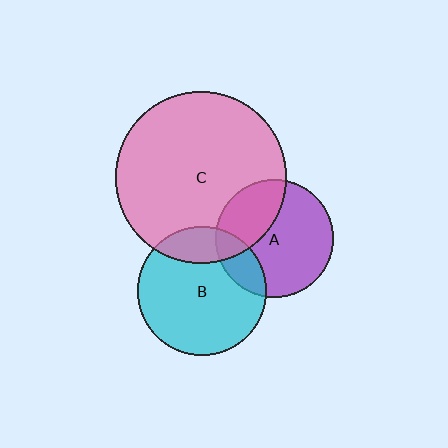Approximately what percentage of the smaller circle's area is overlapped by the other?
Approximately 35%.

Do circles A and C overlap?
Yes.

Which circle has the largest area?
Circle C (pink).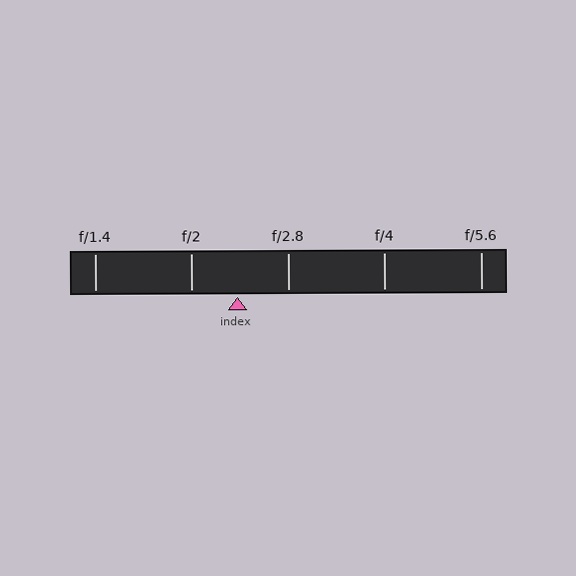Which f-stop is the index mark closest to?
The index mark is closest to f/2.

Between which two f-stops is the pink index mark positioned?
The index mark is between f/2 and f/2.8.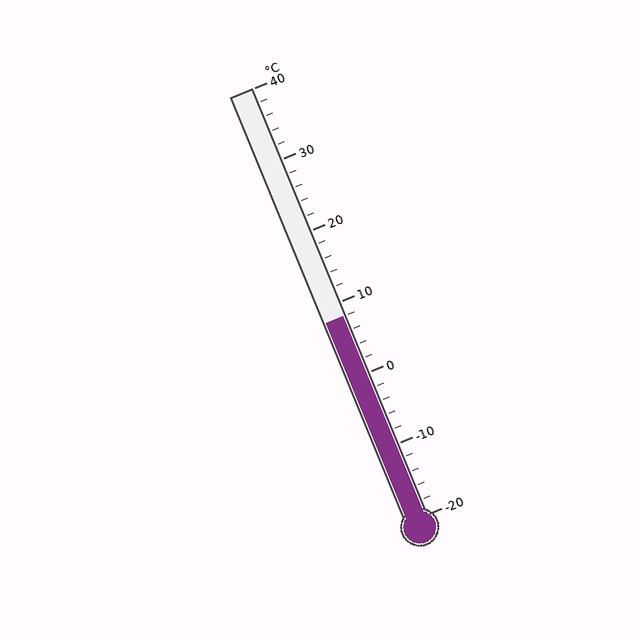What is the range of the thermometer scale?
The thermometer scale ranges from -20°C to 40°C.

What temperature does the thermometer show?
The thermometer shows approximately 8°C.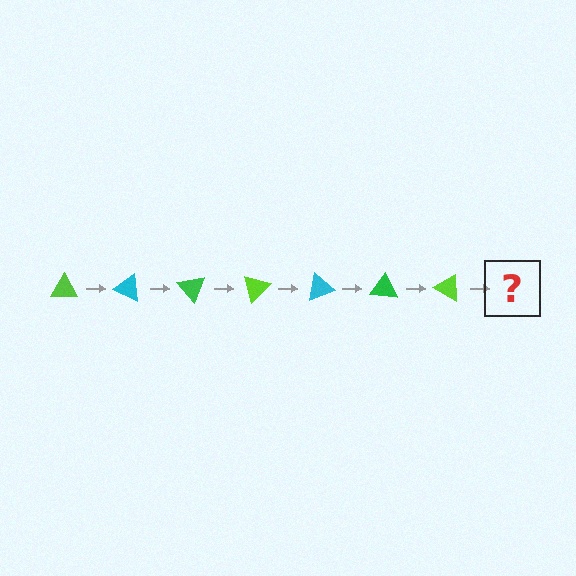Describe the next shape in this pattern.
It should be a cyan triangle, rotated 175 degrees from the start.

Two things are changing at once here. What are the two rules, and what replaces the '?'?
The two rules are that it rotates 25 degrees each step and the color cycles through lime, cyan, and green. The '?' should be a cyan triangle, rotated 175 degrees from the start.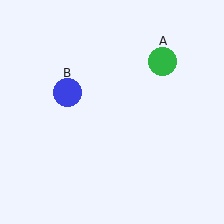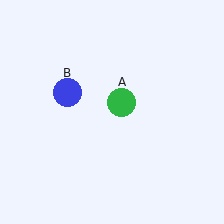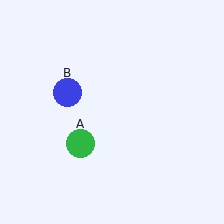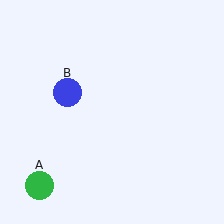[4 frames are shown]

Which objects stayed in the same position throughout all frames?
Blue circle (object B) remained stationary.